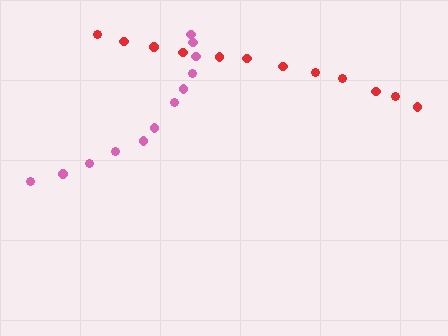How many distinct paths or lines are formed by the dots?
There are 2 distinct paths.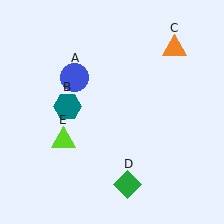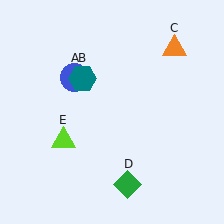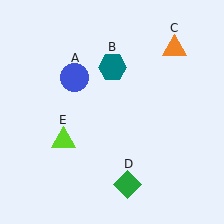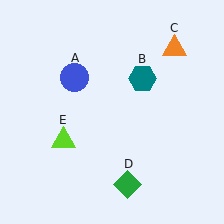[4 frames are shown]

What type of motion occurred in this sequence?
The teal hexagon (object B) rotated clockwise around the center of the scene.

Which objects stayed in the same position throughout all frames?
Blue circle (object A) and orange triangle (object C) and green diamond (object D) and lime triangle (object E) remained stationary.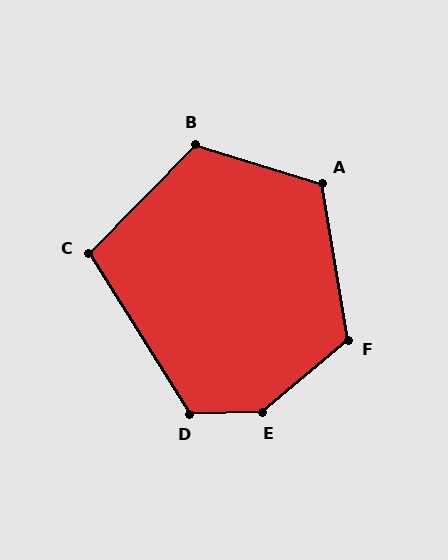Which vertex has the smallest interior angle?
C, at approximately 103 degrees.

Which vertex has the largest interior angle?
E, at approximately 141 degrees.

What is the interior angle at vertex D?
Approximately 121 degrees (obtuse).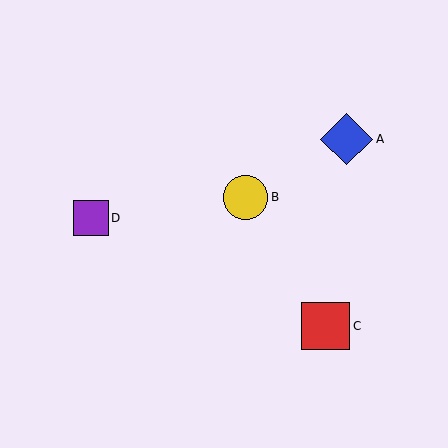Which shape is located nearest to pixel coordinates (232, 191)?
The yellow circle (labeled B) at (246, 197) is nearest to that location.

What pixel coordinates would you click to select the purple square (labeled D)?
Click at (91, 218) to select the purple square D.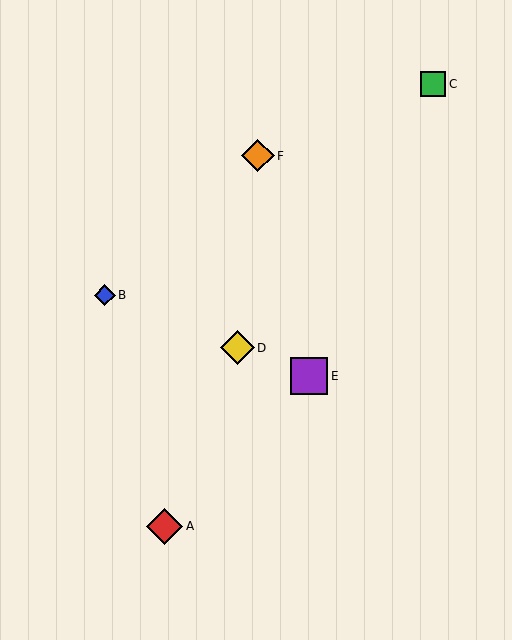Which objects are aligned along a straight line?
Objects B, D, E are aligned along a straight line.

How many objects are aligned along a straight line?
3 objects (B, D, E) are aligned along a straight line.